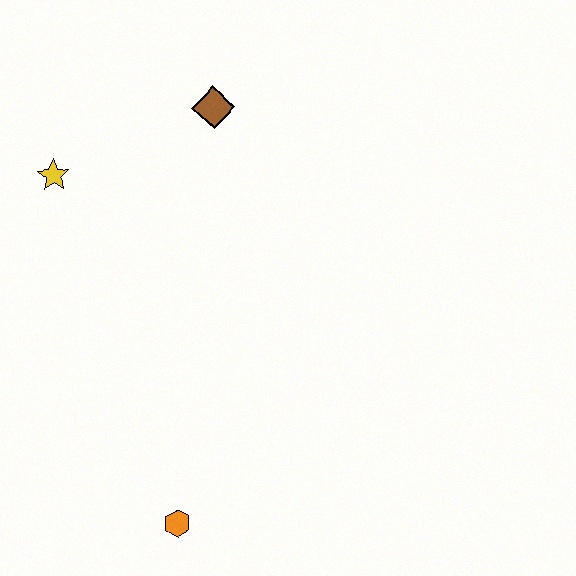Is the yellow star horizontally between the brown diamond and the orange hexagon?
No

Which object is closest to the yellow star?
The brown diamond is closest to the yellow star.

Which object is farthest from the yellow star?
The orange hexagon is farthest from the yellow star.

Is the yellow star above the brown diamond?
No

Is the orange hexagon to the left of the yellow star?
No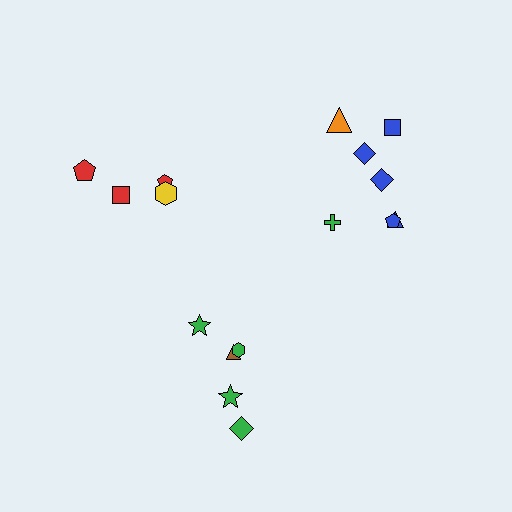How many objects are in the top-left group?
There are 4 objects.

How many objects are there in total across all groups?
There are 16 objects.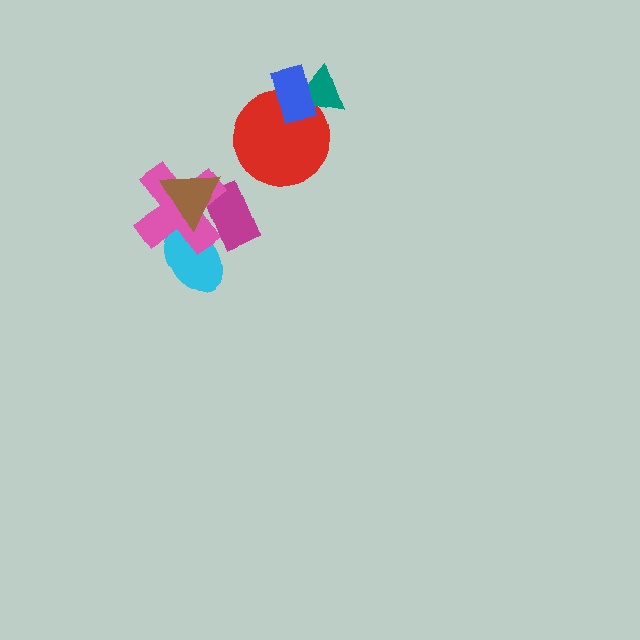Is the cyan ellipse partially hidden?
Yes, it is partially covered by another shape.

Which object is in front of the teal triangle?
The blue rectangle is in front of the teal triangle.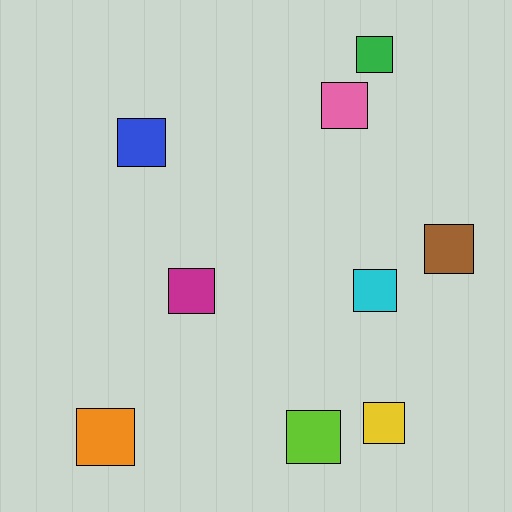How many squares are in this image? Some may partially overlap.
There are 9 squares.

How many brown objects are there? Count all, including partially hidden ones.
There is 1 brown object.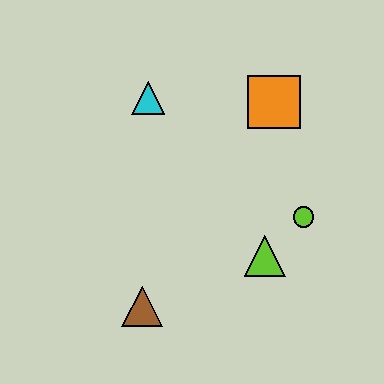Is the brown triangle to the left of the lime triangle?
Yes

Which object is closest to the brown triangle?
The lime triangle is closest to the brown triangle.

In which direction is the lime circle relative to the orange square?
The lime circle is below the orange square.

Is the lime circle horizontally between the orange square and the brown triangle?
No